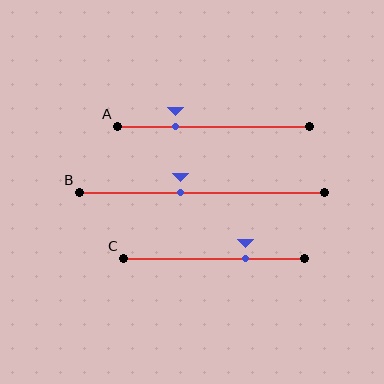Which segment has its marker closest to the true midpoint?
Segment B has its marker closest to the true midpoint.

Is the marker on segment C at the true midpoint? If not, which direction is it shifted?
No, the marker on segment C is shifted to the right by about 18% of the segment length.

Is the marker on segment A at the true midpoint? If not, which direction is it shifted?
No, the marker on segment A is shifted to the left by about 20% of the segment length.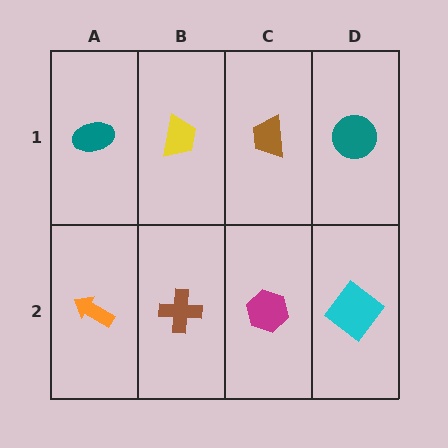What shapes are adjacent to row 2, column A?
A teal ellipse (row 1, column A), a brown cross (row 2, column B).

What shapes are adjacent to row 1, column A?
An orange arrow (row 2, column A), a yellow trapezoid (row 1, column B).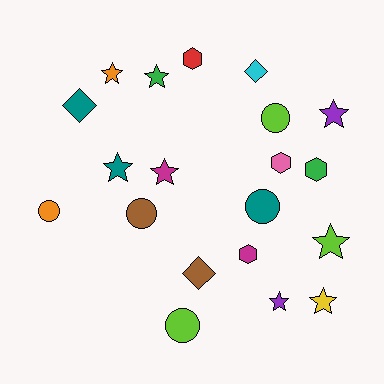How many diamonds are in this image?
There are 3 diamonds.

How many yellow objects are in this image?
There is 1 yellow object.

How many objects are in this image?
There are 20 objects.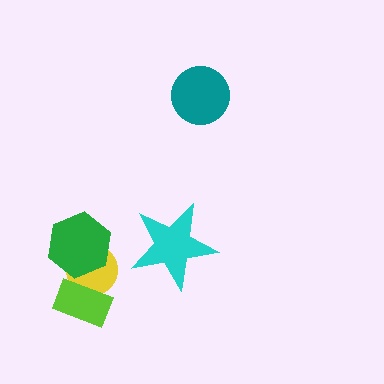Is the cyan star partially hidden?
No, no other shape covers it.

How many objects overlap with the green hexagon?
1 object overlaps with the green hexagon.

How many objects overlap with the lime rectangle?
1 object overlaps with the lime rectangle.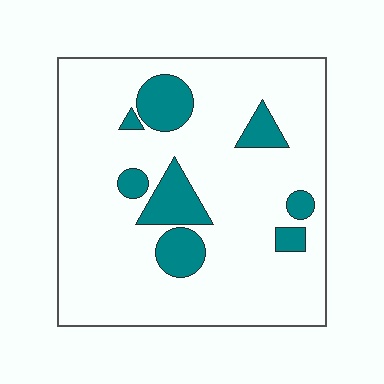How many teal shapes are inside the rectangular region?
8.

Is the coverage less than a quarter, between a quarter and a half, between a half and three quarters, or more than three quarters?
Less than a quarter.